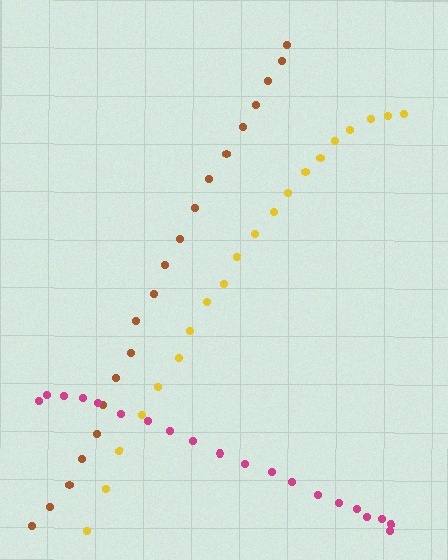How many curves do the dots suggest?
There are 3 distinct paths.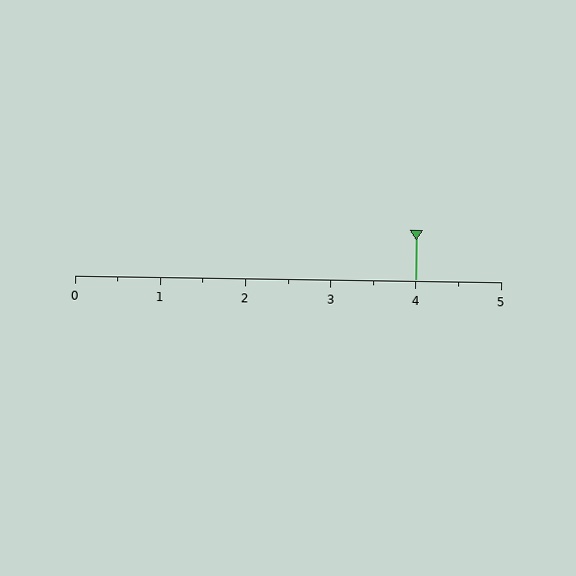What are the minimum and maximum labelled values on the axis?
The axis runs from 0 to 5.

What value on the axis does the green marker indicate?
The marker indicates approximately 4.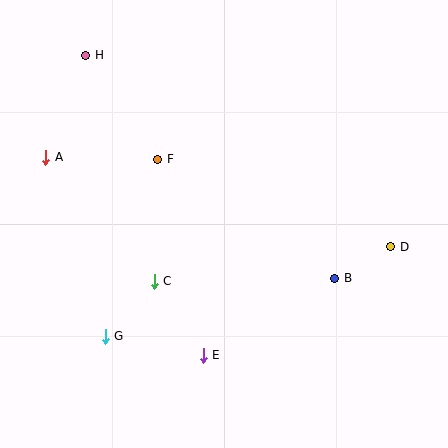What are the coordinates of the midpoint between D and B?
The midpoint between D and B is at (363, 263).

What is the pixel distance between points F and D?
The distance between F and D is 249 pixels.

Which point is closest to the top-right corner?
Point D is closest to the top-right corner.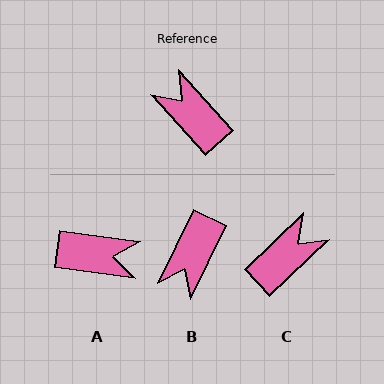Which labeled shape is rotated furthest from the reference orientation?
A, about 139 degrees away.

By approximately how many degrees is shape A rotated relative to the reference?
Approximately 139 degrees clockwise.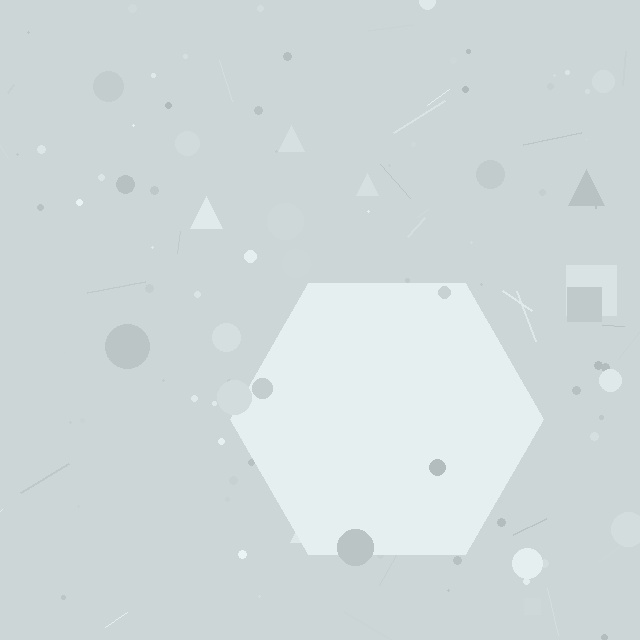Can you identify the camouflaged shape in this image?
The camouflaged shape is a hexagon.